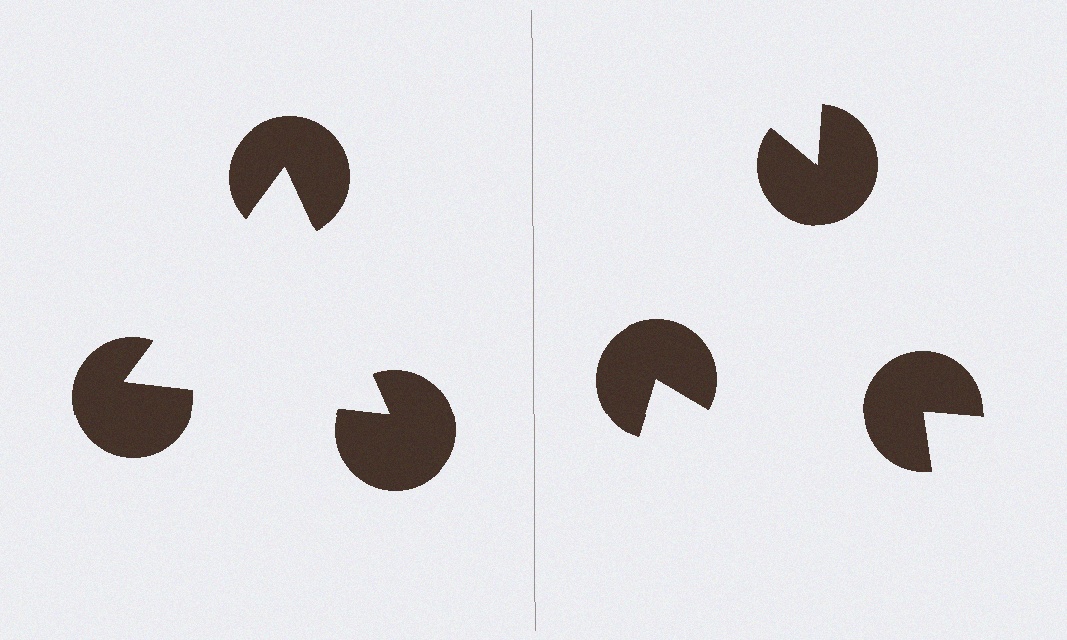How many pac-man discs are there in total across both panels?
6 — 3 on each side.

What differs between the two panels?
The pac-man discs are positioned identically on both sides; only the wedge orientations differ. On the left they align to a triangle; on the right they are misaligned.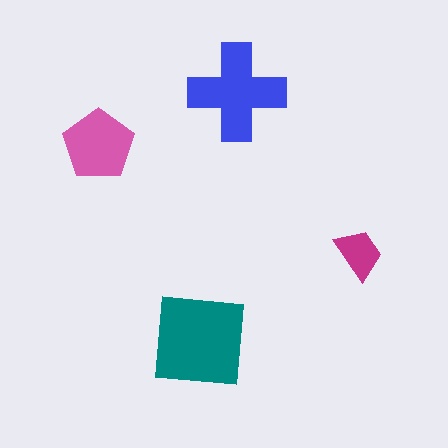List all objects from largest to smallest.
The teal square, the blue cross, the pink pentagon, the magenta trapezoid.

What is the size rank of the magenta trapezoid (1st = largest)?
4th.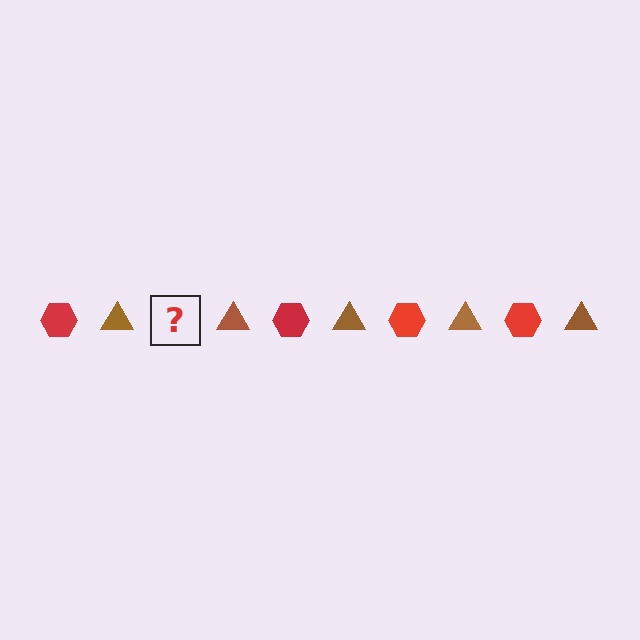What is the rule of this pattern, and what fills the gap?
The rule is that the pattern alternates between red hexagon and brown triangle. The gap should be filled with a red hexagon.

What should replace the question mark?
The question mark should be replaced with a red hexagon.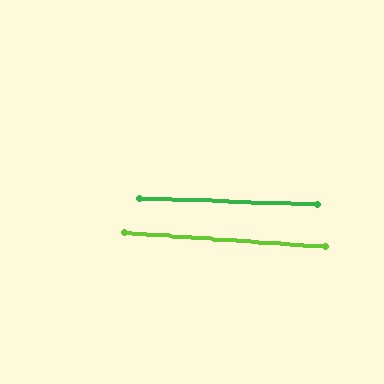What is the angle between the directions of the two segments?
Approximately 2 degrees.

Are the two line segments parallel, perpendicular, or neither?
Parallel — their directions differ by only 1.9°.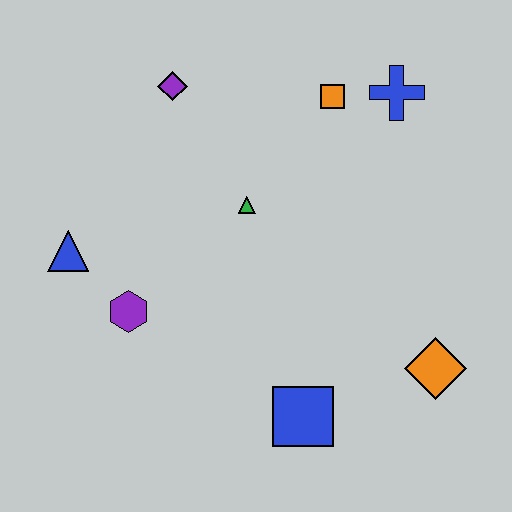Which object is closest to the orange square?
The blue cross is closest to the orange square.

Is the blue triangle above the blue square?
Yes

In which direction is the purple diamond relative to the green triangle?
The purple diamond is above the green triangle.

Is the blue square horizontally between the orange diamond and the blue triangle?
Yes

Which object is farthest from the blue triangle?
The orange diamond is farthest from the blue triangle.